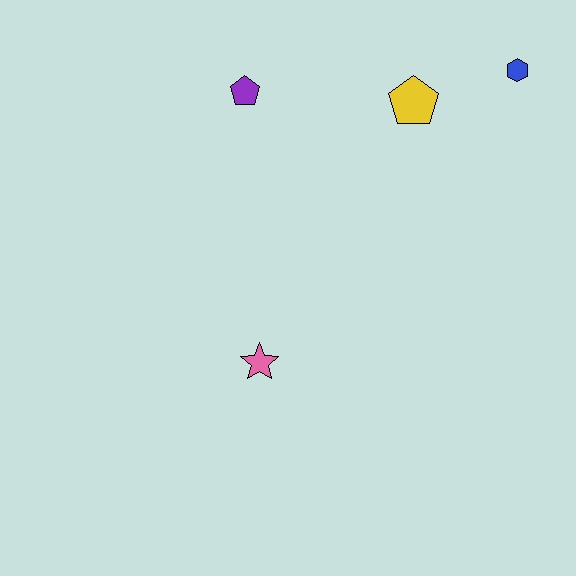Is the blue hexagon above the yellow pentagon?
Yes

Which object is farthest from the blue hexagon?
The pink star is farthest from the blue hexagon.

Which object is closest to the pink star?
The purple pentagon is closest to the pink star.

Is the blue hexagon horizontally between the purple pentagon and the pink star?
No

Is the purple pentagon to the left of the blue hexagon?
Yes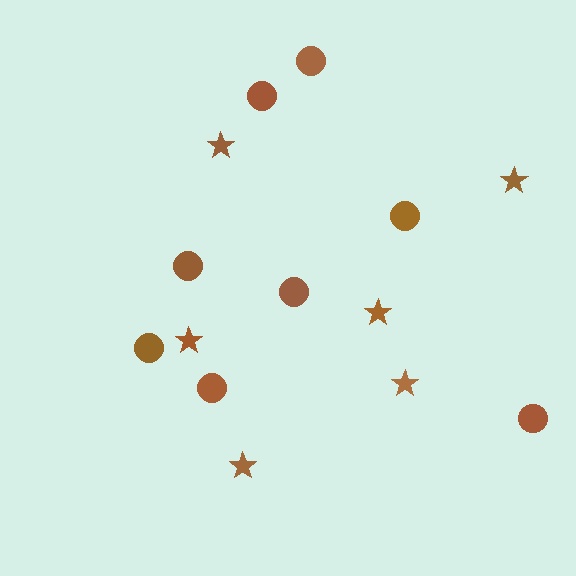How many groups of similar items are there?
There are 2 groups: one group of circles (8) and one group of stars (6).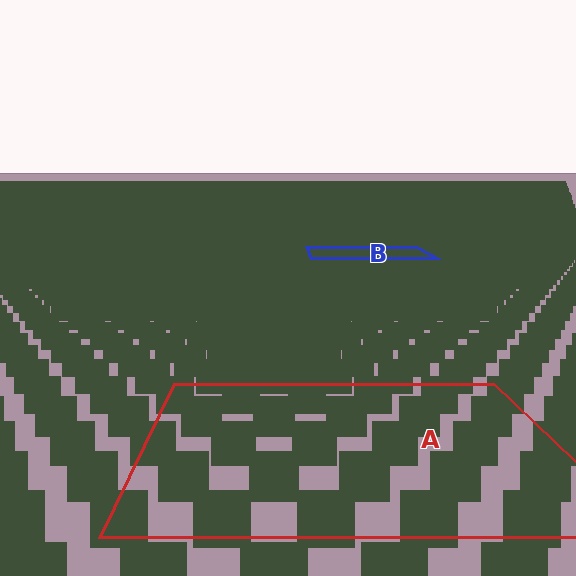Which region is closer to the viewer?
Region A is closer. The texture elements there are larger and more spread out.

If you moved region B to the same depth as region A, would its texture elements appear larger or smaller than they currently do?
They would appear larger. At a closer depth, the same texture elements are projected at a bigger on-screen size.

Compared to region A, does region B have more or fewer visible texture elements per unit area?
Region B has more texture elements per unit area — they are packed more densely because it is farther away.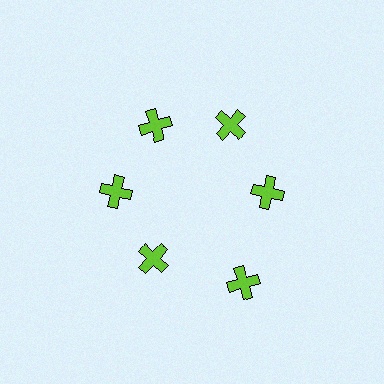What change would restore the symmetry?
The symmetry would be restored by moving it inward, back onto the ring so that all 6 crosses sit at equal angles and equal distance from the center.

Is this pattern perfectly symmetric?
No. The 6 lime crosses are arranged in a ring, but one element near the 5 o'clock position is pushed outward from the center, breaking the 6-fold rotational symmetry.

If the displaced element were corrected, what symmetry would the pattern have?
It would have 6-fold rotational symmetry — the pattern would map onto itself every 60 degrees.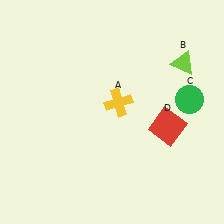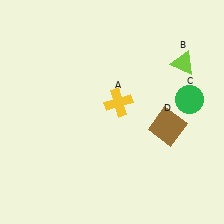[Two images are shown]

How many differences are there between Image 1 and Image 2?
There is 1 difference between the two images.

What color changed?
The square (D) changed from red in Image 1 to brown in Image 2.